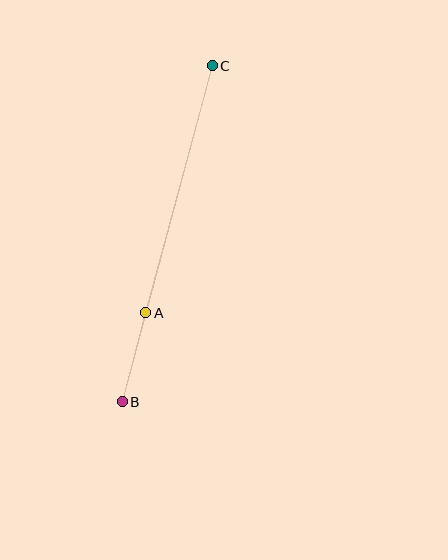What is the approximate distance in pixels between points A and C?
The distance between A and C is approximately 256 pixels.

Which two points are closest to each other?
Points A and B are closest to each other.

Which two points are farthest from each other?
Points B and C are farthest from each other.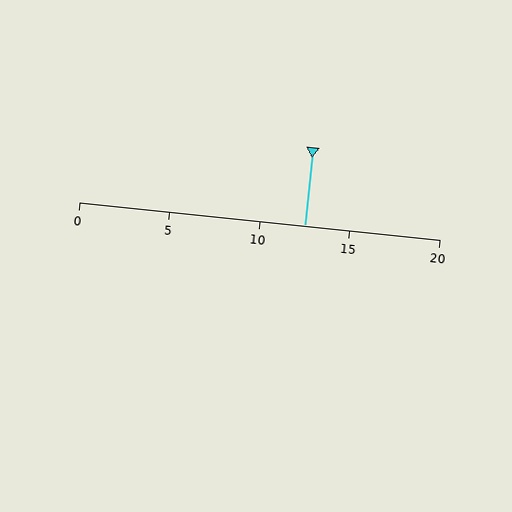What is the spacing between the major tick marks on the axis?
The major ticks are spaced 5 apart.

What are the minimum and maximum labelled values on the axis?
The axis runs from 0 to 20.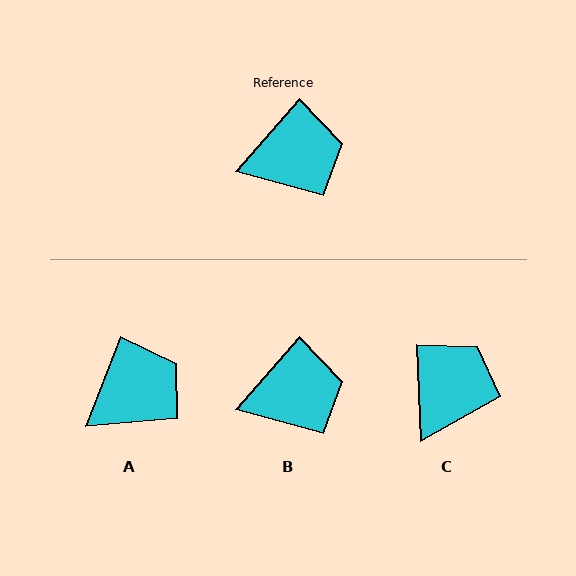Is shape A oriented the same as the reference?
No, it is off by about 20 degrees.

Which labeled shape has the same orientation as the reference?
B.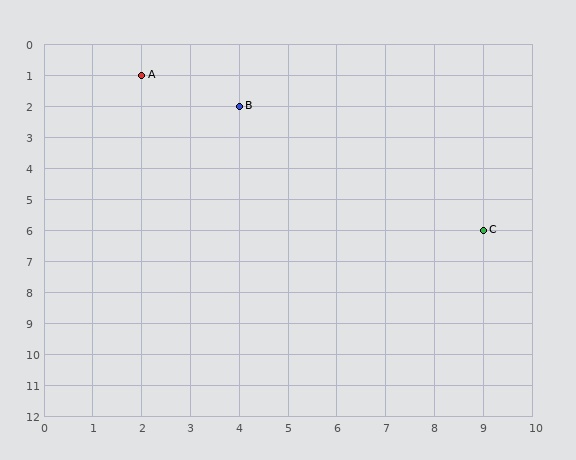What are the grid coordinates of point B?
Point B is at grid coordinates (4, 2).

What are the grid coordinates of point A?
Point A is at grid coordinates (2, 1).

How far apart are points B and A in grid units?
Points B and A are 2 columns and 1 row apart (about 2.2 grid units diagonally).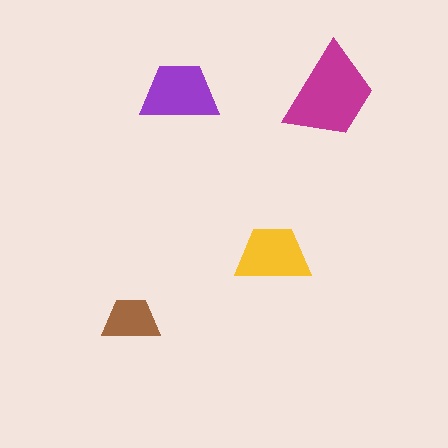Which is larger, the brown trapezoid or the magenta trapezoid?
The magenta one.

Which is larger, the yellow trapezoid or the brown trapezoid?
The yellow one.